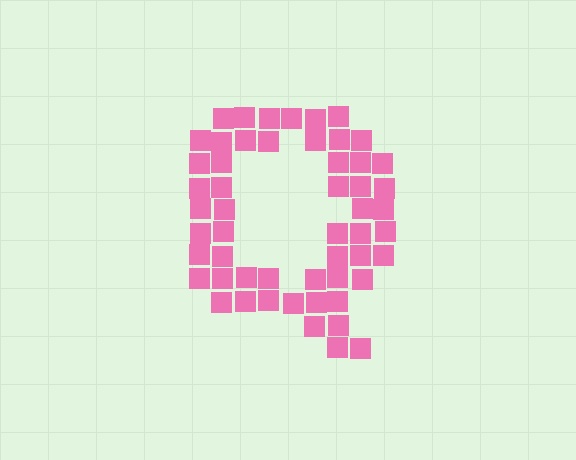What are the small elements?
The small elements are squares.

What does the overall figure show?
The overall figure shows the letter Q.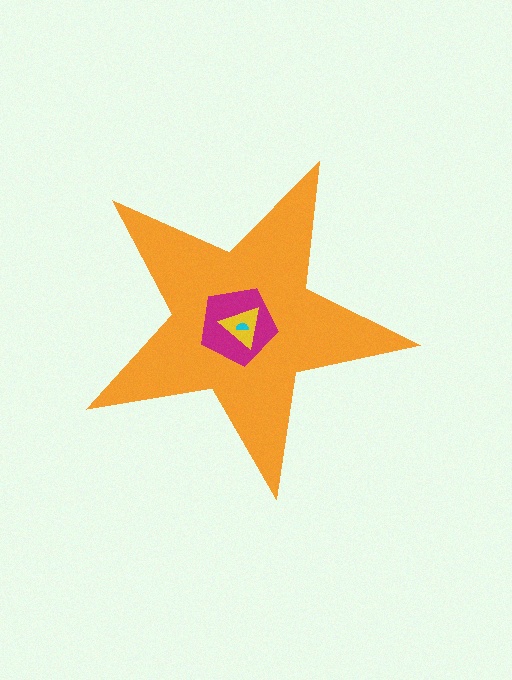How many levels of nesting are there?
4.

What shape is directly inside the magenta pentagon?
The yellow triangle.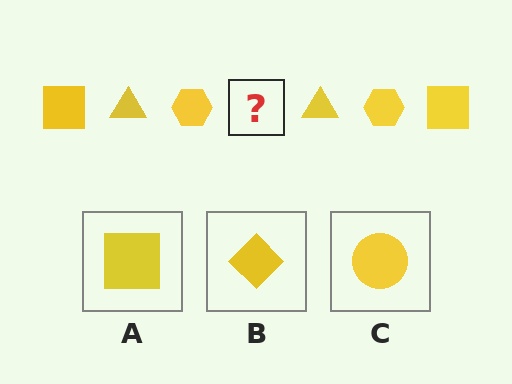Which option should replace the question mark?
Option A.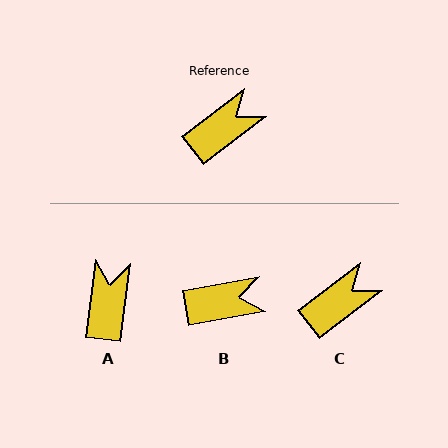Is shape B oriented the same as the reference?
No, it is off by about 27 degrees.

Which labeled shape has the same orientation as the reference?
C.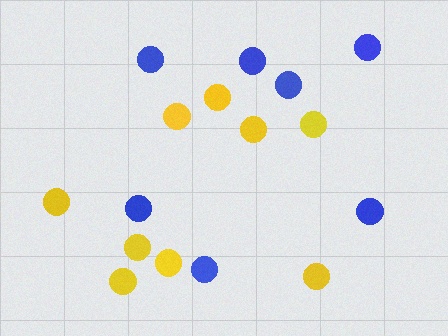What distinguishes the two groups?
There are 2 groups: one group of blue circles (7) and one group of yellow circles (9).